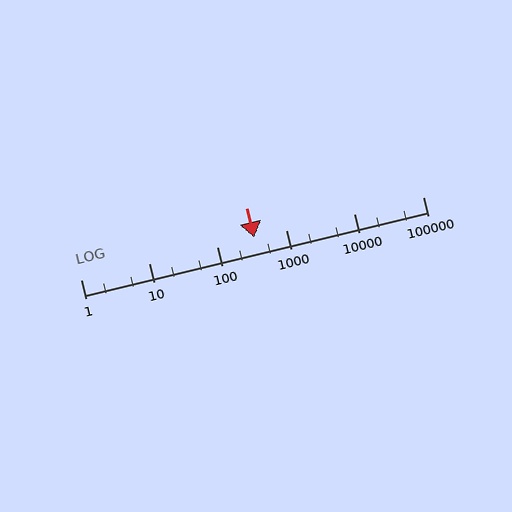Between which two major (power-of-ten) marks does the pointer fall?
The pointer is between 100 and 1000.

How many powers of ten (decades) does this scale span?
The scale spans 5 decades, from 1 to 100000.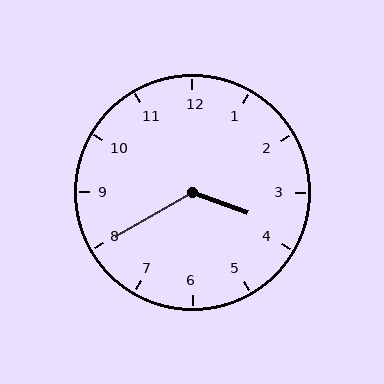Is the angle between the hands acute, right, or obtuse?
It is obtuse.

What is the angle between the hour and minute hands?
Approximately 130 degrees.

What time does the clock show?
3:40.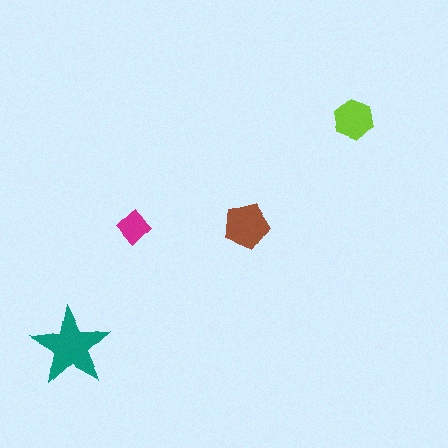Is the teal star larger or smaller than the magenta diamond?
Larger.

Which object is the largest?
The teal star.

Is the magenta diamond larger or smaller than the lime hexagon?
Smaller.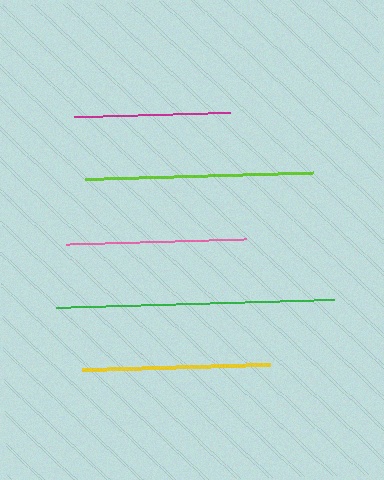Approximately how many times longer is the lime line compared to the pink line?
The lime line is approximately 1.3 times the length of the pink line.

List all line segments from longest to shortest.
From longest to shortest: green, lime, yellow, pink, magenta.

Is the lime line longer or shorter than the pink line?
The lime line is longer than the pink line.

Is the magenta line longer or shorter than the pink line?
The pink line is longer than the magenta line.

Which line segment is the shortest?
The magenta line is the shortest at approximately 156 pixels.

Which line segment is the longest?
The green line is the longest at approximately 277 pixels.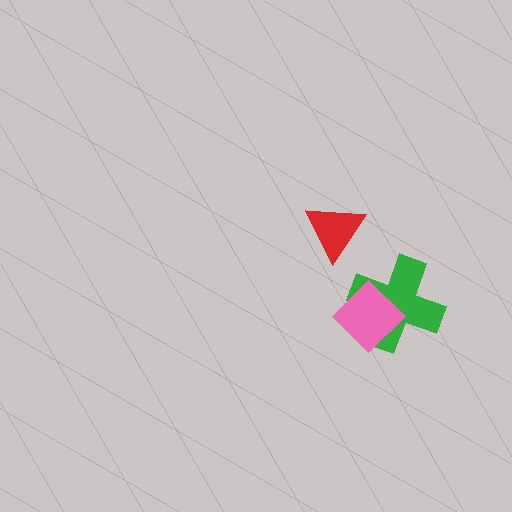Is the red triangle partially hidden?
No, no other shape covers it.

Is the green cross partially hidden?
Yes, it is partially covered by another shape.